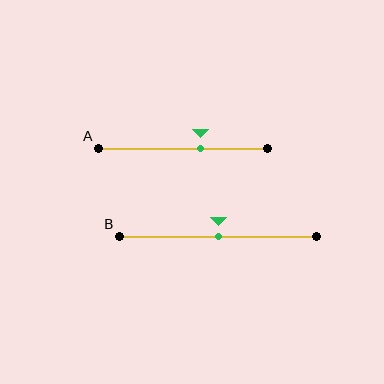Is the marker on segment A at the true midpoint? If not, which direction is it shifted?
No, the marker on segment A is shifted to the right by about 11% of the segment length.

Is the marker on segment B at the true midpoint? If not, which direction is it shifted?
Yes, the marker on segment B is at the true midpoint.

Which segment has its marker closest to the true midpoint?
Segment B has its marker closest to the true midpoint.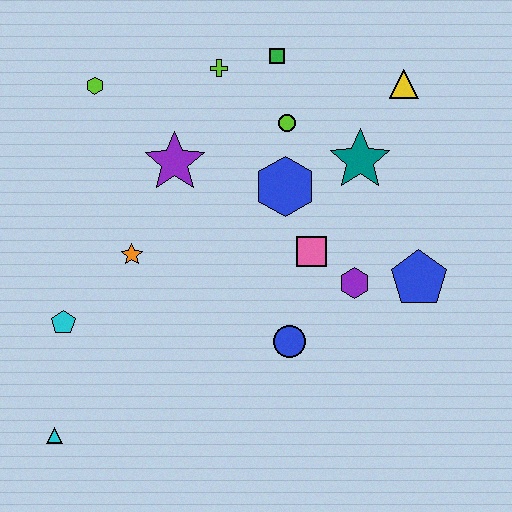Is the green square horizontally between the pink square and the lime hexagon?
Yes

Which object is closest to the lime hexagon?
The purple star is closest to the lime hexagon.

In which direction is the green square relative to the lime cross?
The green square is to the right of the lime cross.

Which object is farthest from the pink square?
The cyan triangle is farthest from the pink square.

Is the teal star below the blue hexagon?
No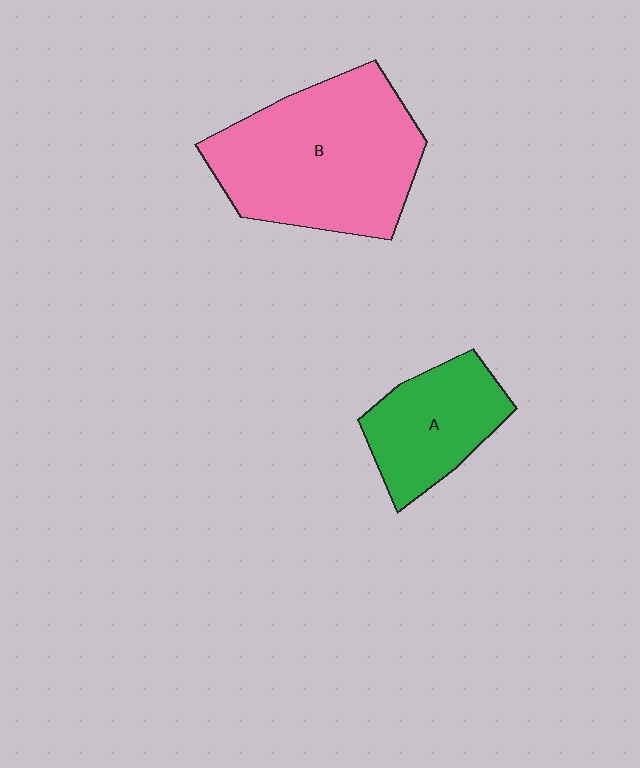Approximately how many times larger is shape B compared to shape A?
Approximately 1.9 times.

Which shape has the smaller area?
Shape A (green).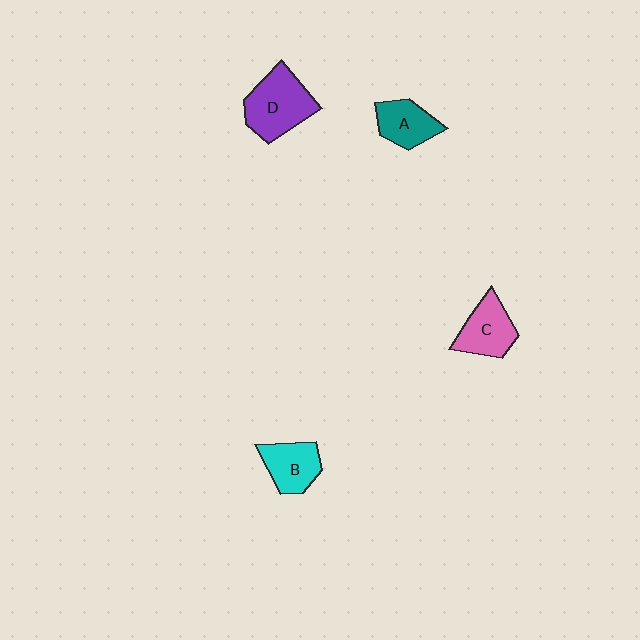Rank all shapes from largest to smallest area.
From largest to smallest: D (purple), C (pink), B (cyan), A (teal).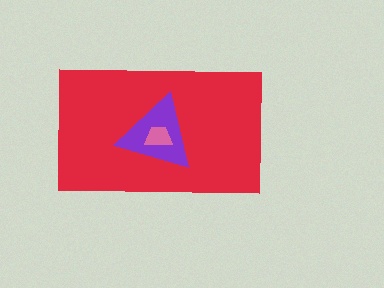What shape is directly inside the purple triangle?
The pink trapezoid.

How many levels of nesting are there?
3.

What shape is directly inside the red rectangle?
The purple triangle.